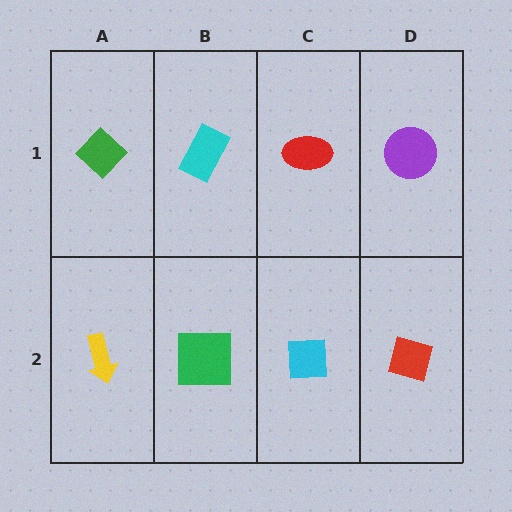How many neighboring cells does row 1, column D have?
2.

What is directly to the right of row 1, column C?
A purple circle.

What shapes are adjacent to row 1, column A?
A yellow arrow (row 2, column A), a cyan rectangle (row 1, column B).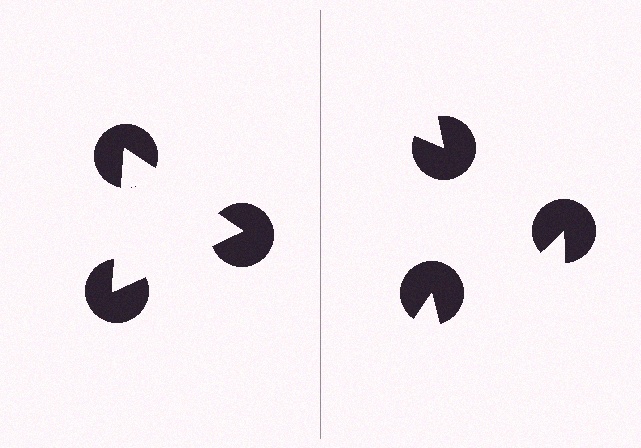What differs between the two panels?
The pac-man discs are positioned identically on both sides; only the wedge orientations differ. On the left they align to a triangle; on the right they are misaligned.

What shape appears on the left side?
An illusory triangle.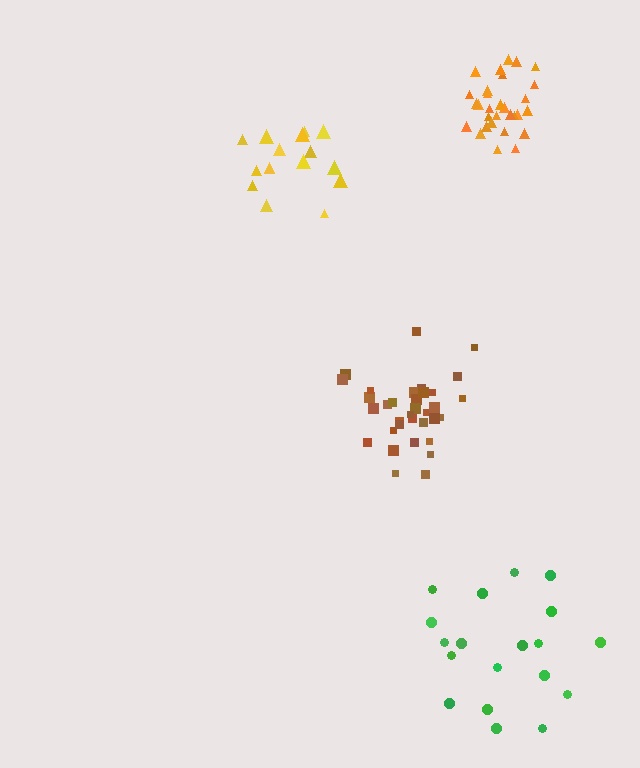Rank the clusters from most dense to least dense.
orange, brown, yellow, green.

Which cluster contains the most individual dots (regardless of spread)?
Brown (34).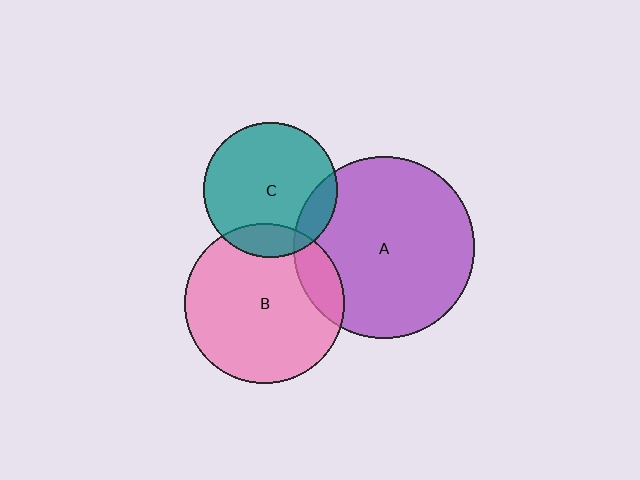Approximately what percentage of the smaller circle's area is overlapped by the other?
Approximately 15%.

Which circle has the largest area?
Circle A (purple).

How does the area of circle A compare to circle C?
Approximately 1.8 times.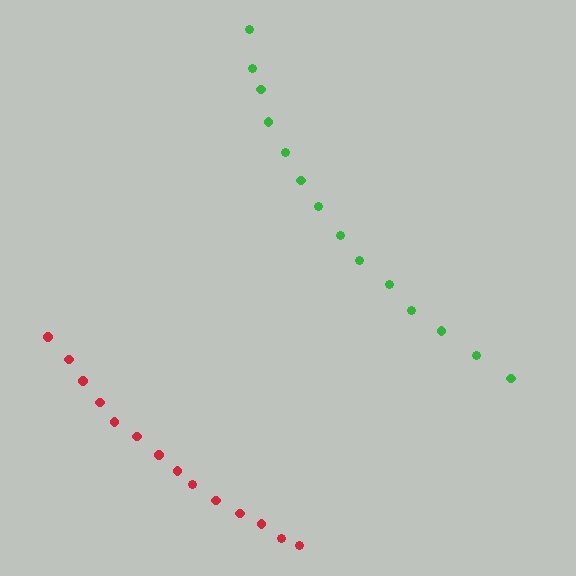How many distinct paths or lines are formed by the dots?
There are 2 distinct paths.